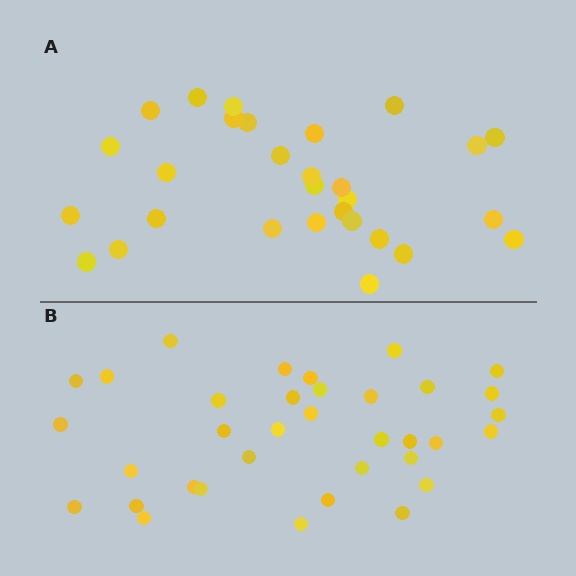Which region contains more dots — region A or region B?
Region B (the bottom region) has more dots.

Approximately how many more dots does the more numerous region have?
Region B has about 6 more dots than region A.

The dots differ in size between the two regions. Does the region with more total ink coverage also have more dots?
No. Region A has more total ink coverage because its dots are larger, but region B actually contains more individual dots. Total area can be misleading — the number of items is what matters here.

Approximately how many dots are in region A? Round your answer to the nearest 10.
About 30 dots. (The exact count is 29, which rounds to 30.)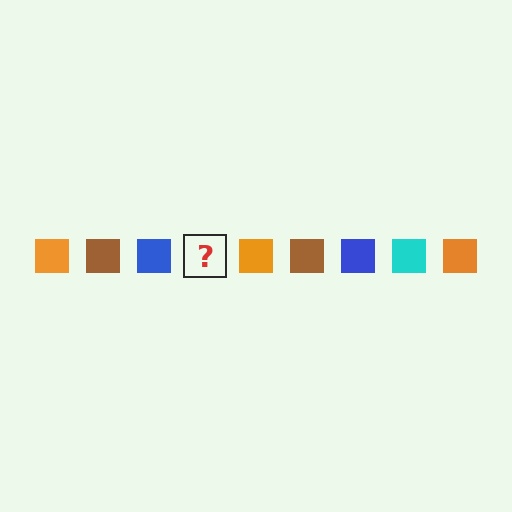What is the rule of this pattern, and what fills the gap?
The rule is that the pattern cycles through orange, brown, blue, cyan squares. The gap should be filled with a cyan square.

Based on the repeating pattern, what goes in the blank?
The blank should be a cyan square.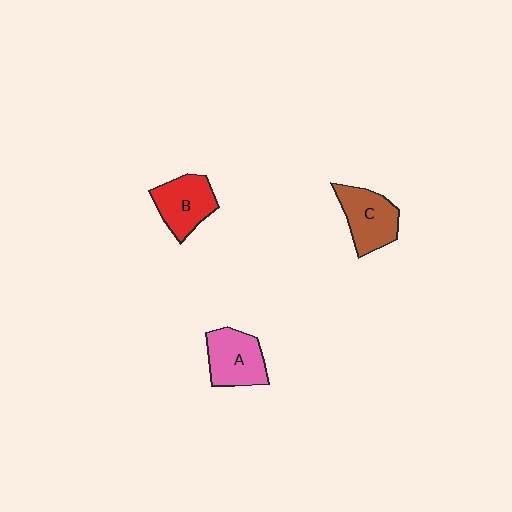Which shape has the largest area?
Shape A (pink).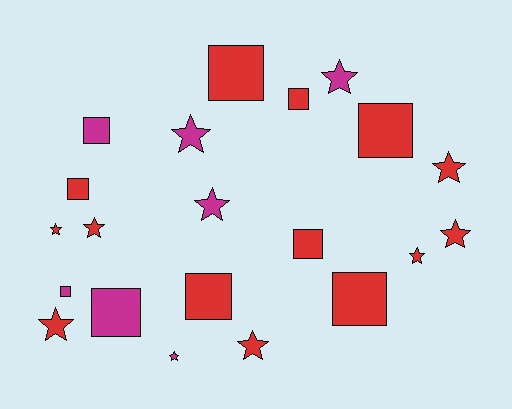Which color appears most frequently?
Red, with 14 objects.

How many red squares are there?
There are 7 red squares.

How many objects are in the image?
There are 21 objects.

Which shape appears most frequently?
Star, with 11 objects.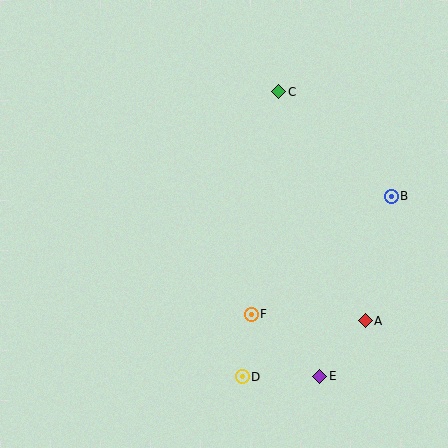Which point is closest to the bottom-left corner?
Point D is closest to the bottom-left corner.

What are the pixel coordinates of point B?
Point B is at (391, 196).